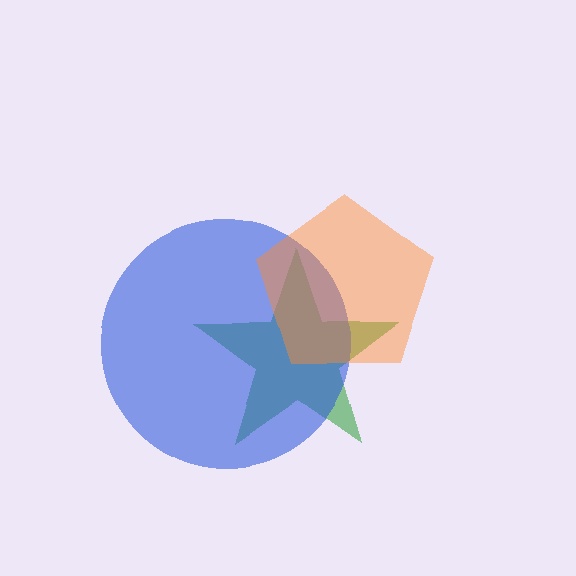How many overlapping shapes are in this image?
There are 3 overlapping shapes in the image.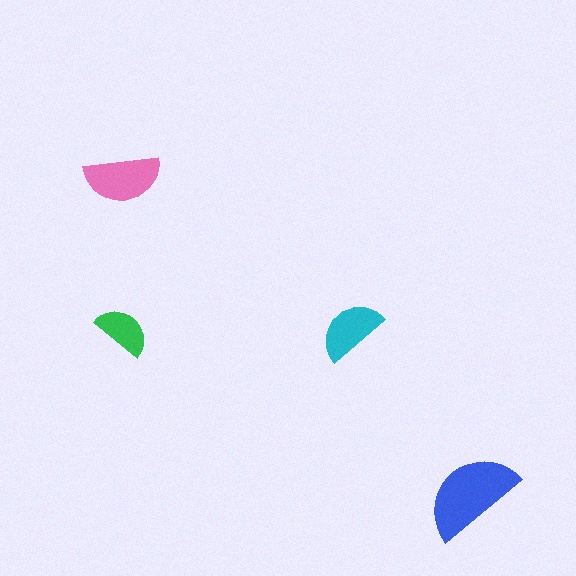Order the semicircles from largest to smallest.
the blue one, the pink one, the cyan one, the green one.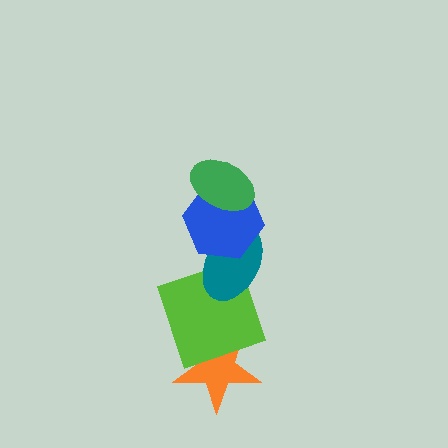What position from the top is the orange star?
The orange star is 5th from the top.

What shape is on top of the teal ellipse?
The blue hexagon is on top of the teal ellipse.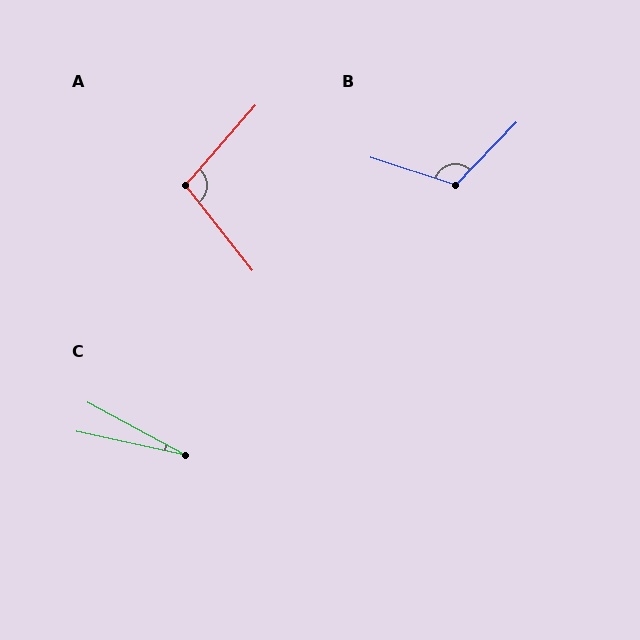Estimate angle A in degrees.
Approximately 101 degrees.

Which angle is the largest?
B, at approximately 116 degrees.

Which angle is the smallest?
C, at approximately 16 degrees.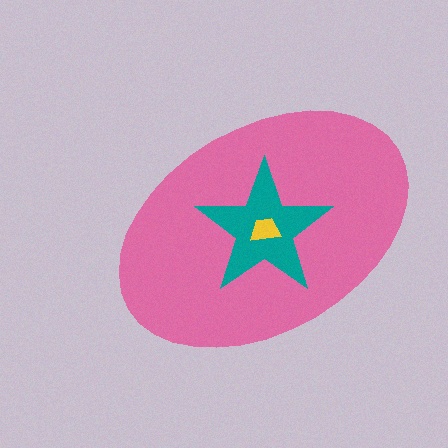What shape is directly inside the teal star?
The yellow trapezoid.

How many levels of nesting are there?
3.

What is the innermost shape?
The yellow trapezoid.